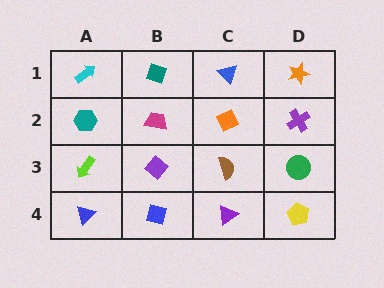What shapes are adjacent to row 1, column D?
A purple cross (row 2, column D), a blue triangle (row 1, column C).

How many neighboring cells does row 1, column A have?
2.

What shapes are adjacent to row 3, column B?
A magenta trapezoid (row 2, column B), a blue diamond (row 4, column B), a lime arrow (row 3, column A), a brown semicircle (row 3, column C).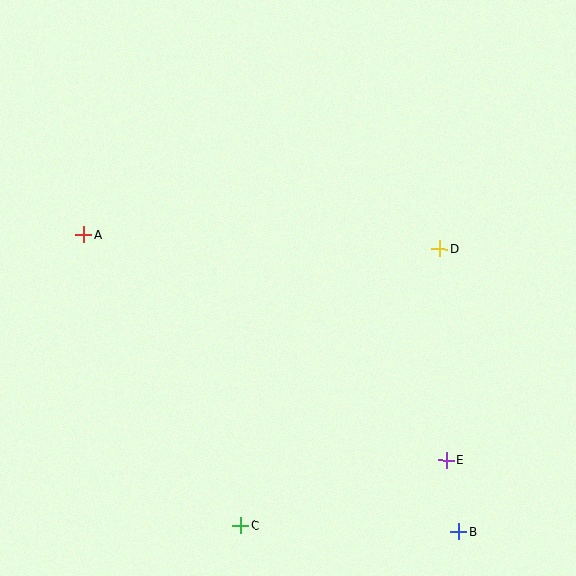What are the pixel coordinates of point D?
Point D is at (439, 249).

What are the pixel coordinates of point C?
Point C is at (241, 525).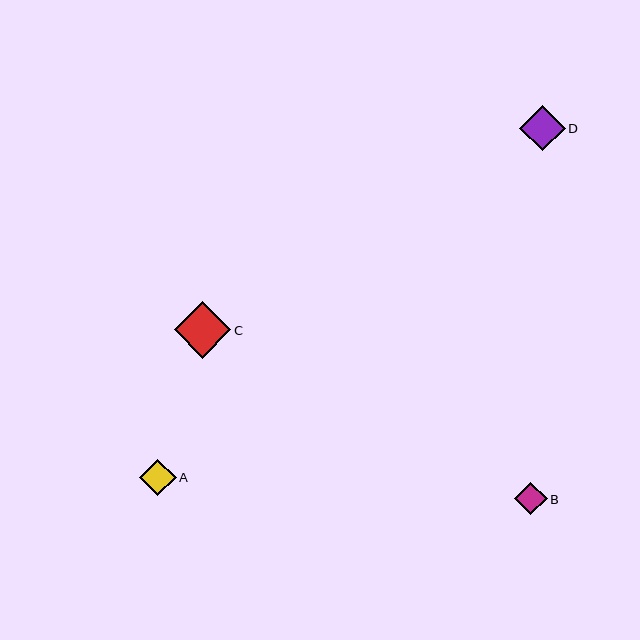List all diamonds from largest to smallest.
From largest to smallest: C, D, A, B.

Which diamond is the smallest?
Diamond B is the smallest with a size of approximately 33 pixels.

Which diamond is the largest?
Diamond C is the largest with a size of approximately 57 pixels.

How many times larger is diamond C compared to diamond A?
Diamond C is approximately 1.5 times the size of diamond A.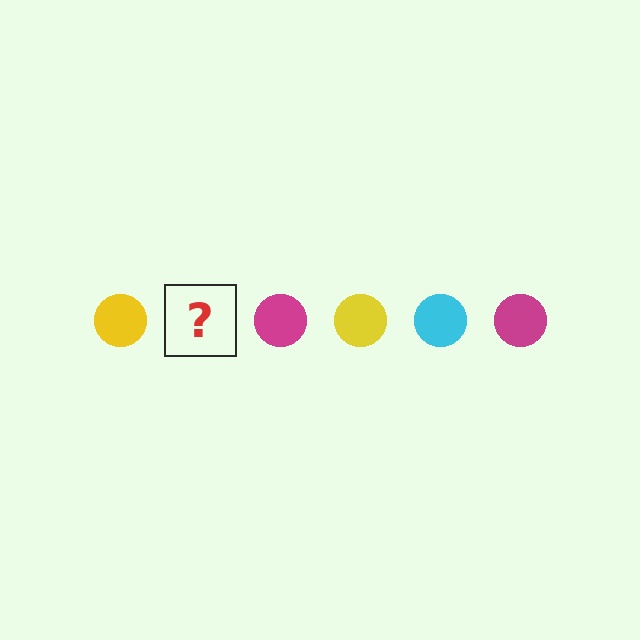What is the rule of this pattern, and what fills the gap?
The rule is that the pattern cycles through yellow, cyan, magenta circles. The gap should be filled with a cyan circle.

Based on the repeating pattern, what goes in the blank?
The blank should be a cyan circle.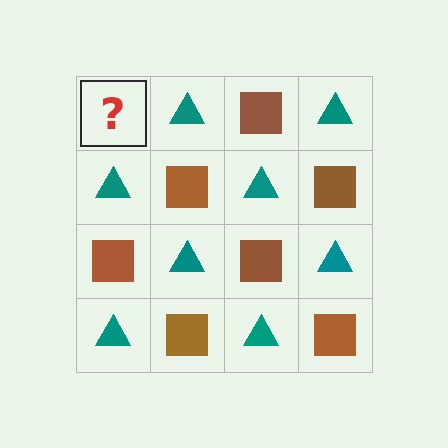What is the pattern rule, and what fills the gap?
The rule is that it alternates brown square and teal triangle in a checkerboard pattern. The gap should be filled with a brown square.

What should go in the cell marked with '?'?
The missing cell should contain a brown square.